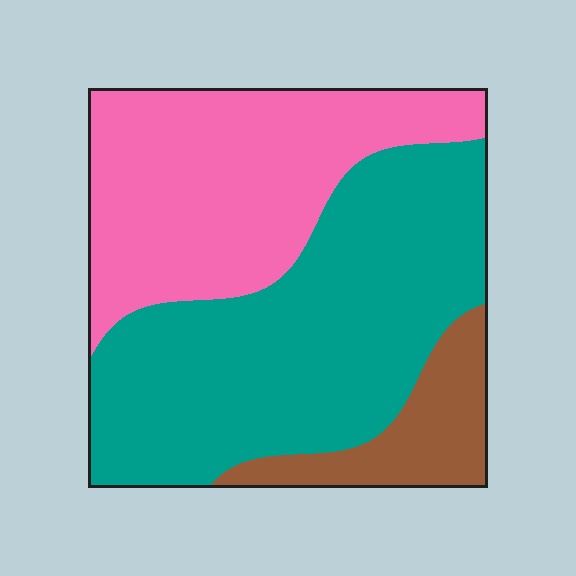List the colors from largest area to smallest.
From largest to smallest: teal, pink, brown.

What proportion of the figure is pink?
Pink takes up about three eighths (3/8) of the figure.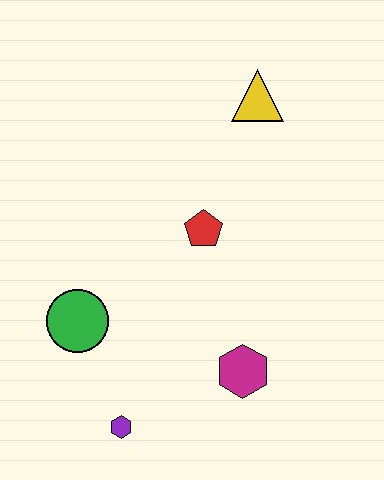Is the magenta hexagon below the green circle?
Yes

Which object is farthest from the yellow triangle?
The purple hexagon is farthest from the yellow triangle.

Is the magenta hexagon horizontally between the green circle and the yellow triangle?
Yes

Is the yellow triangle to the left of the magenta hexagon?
No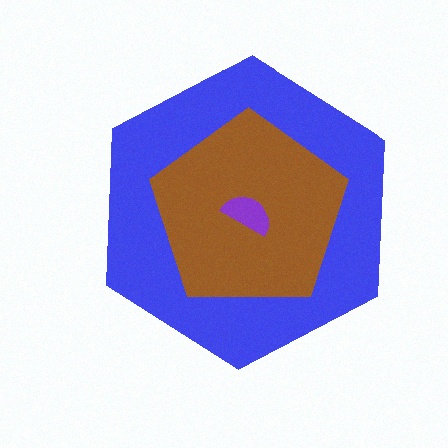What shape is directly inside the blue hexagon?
The brown pentagon.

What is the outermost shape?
The blue hexagon.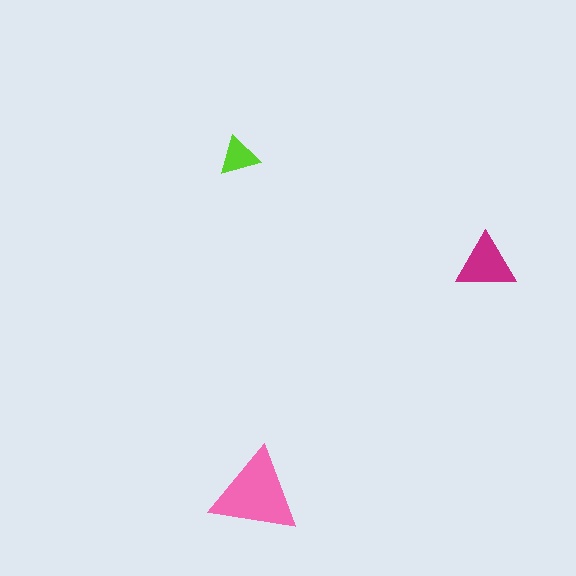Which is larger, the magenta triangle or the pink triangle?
The pink one.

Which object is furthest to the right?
The magenta triangle is rightmost.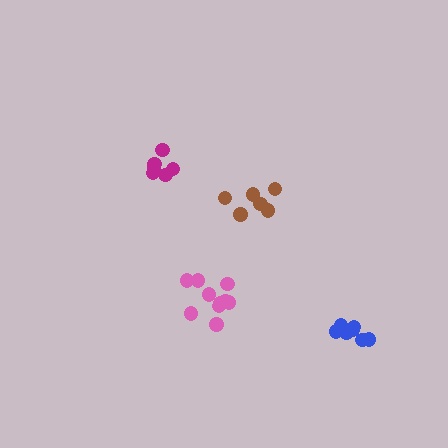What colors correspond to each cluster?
The clusters are colored: pink, magenta, brown, blue.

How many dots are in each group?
Group 1: 10 dots, Group 2: 6 dots, Group 3: 6 dots, Group 4: 7 dots (29 total).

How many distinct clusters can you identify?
There are 4 distinct clusters.